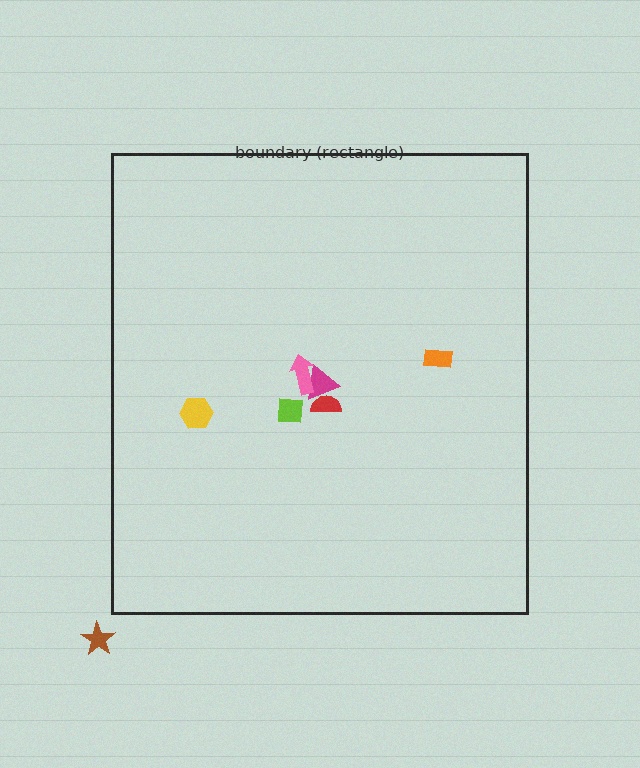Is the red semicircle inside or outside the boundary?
Inside.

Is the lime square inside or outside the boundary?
Inside.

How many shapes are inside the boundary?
6 inside, 1 outside.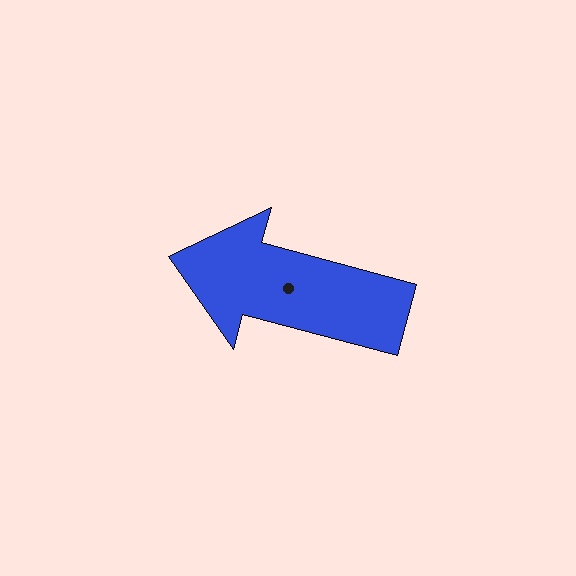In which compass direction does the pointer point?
West.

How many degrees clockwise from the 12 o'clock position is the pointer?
Approximately 285 degrees.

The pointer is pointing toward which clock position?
Roughly 9 o'clock.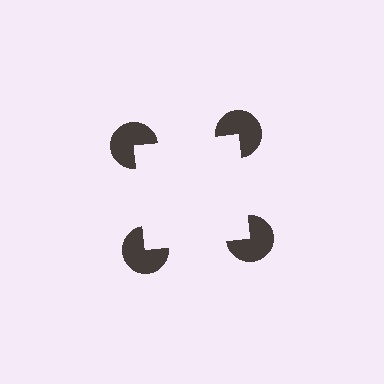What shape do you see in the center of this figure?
An illusory square — its edges are inferred from the aligned wedge cuts in the pac-man discs, not physically drawn.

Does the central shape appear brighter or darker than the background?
It typically appears slightly brighter than the background, even though no actual brightness change is drawn.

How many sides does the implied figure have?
4 sides.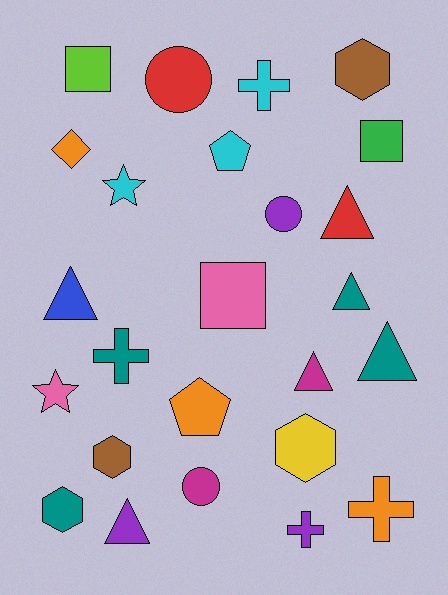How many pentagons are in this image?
There are 2 pentagons.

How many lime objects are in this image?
There is 1 lime object.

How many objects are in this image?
There are 25 objects.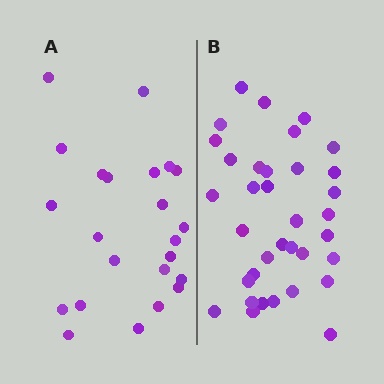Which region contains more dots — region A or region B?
Region B (the right region) has more dots.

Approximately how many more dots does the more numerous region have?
Region B has roughly 12 or so more dots than region A.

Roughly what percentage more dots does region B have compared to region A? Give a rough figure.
About 50% more.